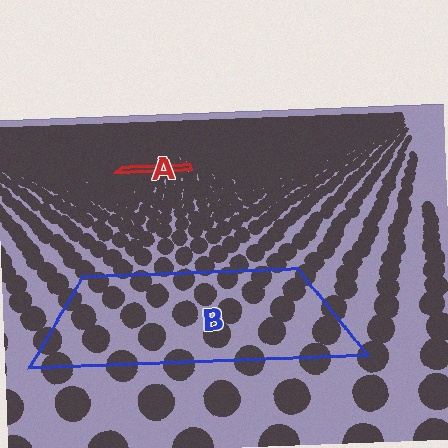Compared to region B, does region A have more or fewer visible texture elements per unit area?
Region A has more texture elements per unit area — they are packed more densely because it is farther away.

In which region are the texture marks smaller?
The texture marks are smaller in region A, because it is farther away.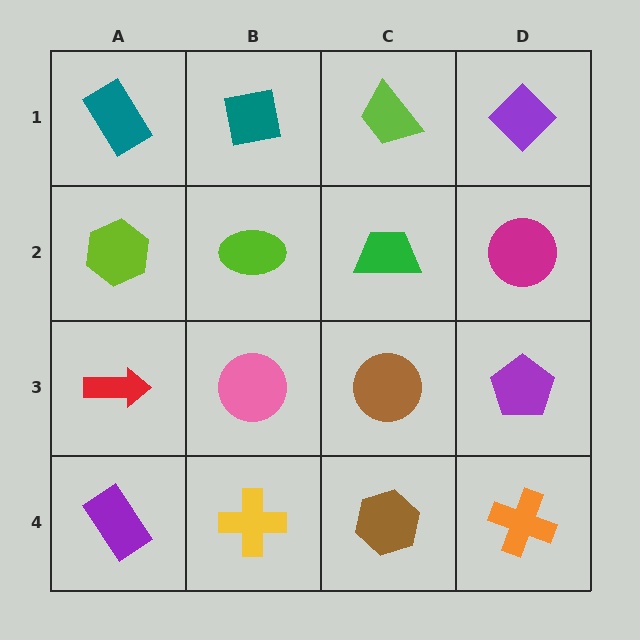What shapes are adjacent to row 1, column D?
A magenta circle (row 2, column D), a lime trapezoid (row 1, column C).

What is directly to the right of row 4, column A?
A yellow cross.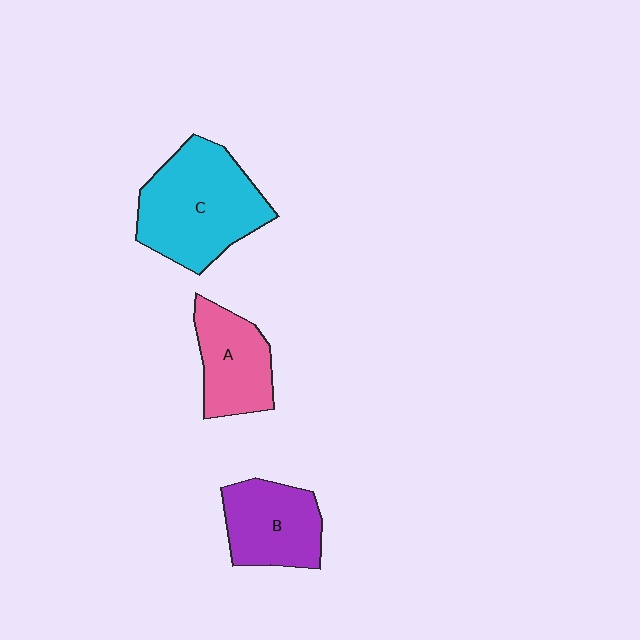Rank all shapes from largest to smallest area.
From largest to smallest: C (cyan), B (purple), A (pink).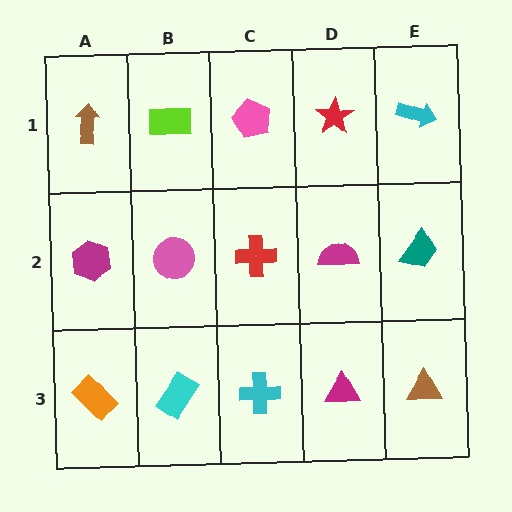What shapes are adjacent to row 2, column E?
A cyan arrow (row 1, column E), a brown triangle (row 3, column E), a magenta semicircle (row 2, column D).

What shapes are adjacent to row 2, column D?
A red star (row 1, column D), a magenta triangle (row 3, column D), a red cross (row 2, column C), a teal trapezoid (row 2, column E).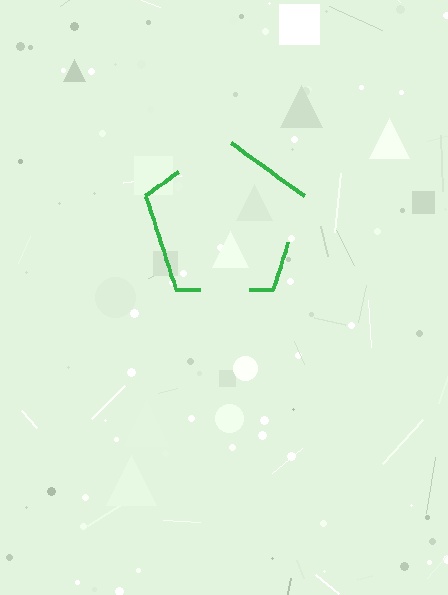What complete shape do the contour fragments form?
The contour fragments form a pentagon.